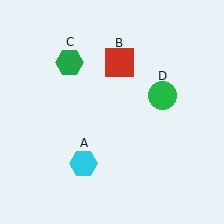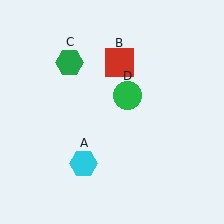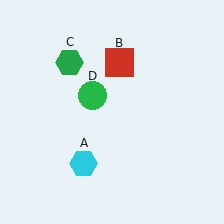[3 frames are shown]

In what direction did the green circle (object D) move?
The green circle (object D) moved left.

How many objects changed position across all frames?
1 object changed position: green circle (object D).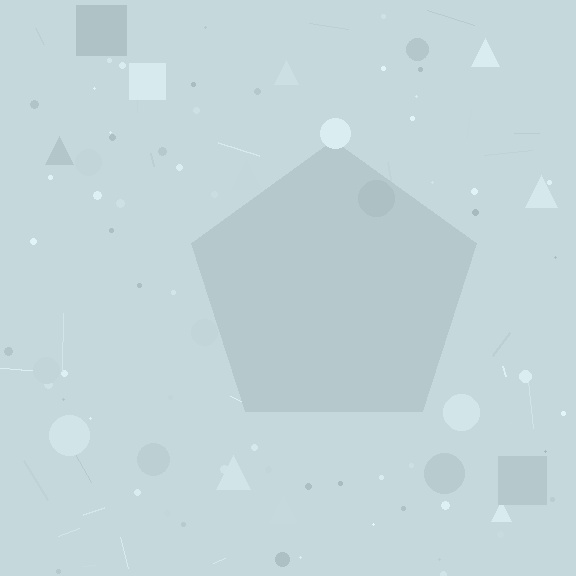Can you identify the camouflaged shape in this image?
The camouflaged shape is a pentagon.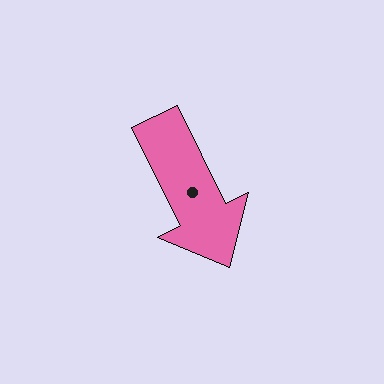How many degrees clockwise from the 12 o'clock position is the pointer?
Approximately 154 degrees.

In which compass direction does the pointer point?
Southeast.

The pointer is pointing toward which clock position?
Roughly 5 o'clock.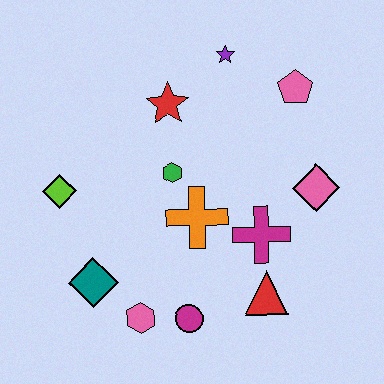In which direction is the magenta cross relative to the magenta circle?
The magenta cross is above the magenta circle.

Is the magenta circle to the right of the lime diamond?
Yes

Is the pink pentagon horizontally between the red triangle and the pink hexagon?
No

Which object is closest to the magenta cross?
The red triangle is closest to the magenta cross.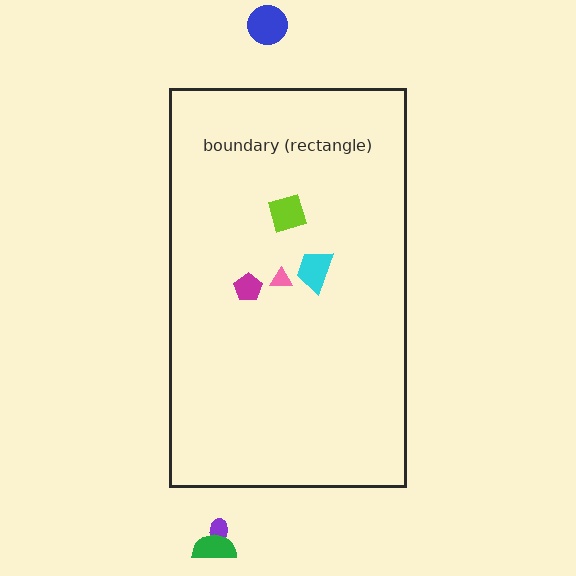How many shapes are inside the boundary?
4 inside, 3 outside.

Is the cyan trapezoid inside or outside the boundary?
Inside.